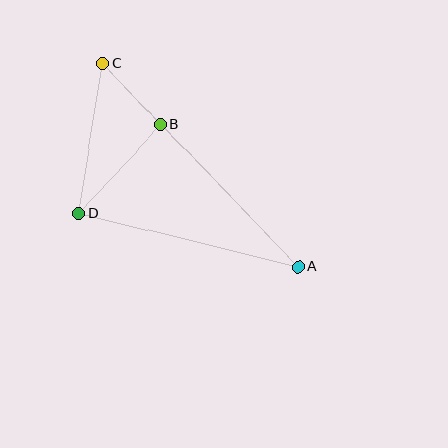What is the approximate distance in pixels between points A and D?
The distance between A and D is approximately 226 pixels.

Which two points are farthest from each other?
Points A and C are farthest from each other.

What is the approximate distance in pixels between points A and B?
The distance between A and B is approximately 198 pixels.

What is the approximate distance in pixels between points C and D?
The distance between C and D is approximately 152 pixels.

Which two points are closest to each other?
Points B and C are closest to each other.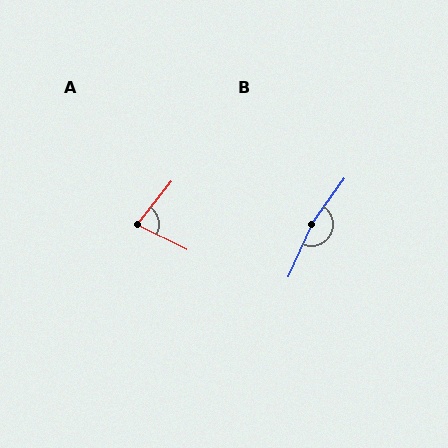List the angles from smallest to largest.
A (79°), B (169°).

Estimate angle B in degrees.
Approximately 169 degrees.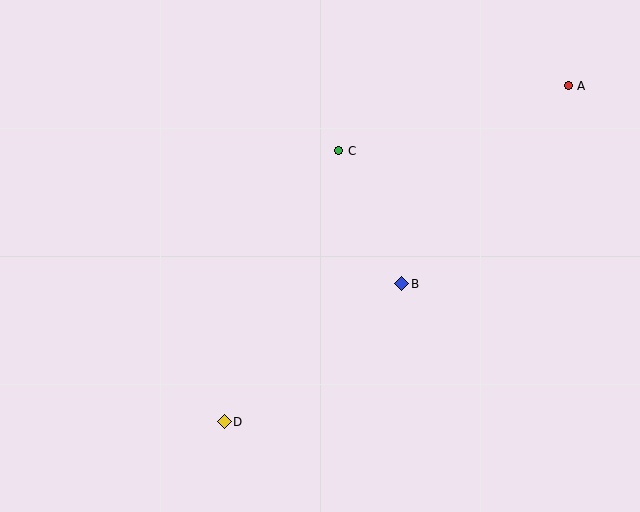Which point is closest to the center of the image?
Point B at (402, 284) is closest to the center.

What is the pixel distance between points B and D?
The distance between B and D is 225 pixels.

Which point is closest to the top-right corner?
Point A is closest to the top-right corner.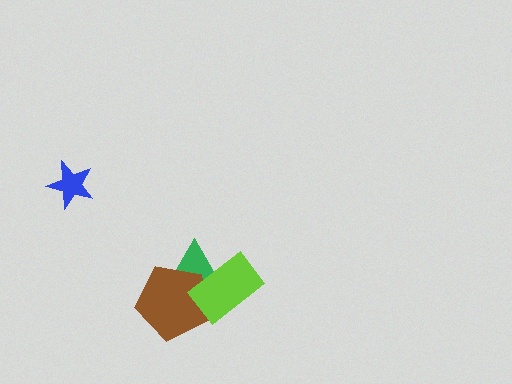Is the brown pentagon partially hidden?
Yes, it is partially covered by another shape.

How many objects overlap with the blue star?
0 objects overlap with the blue star.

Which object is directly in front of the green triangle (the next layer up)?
The brown pentagon is directly in front of the green triangle.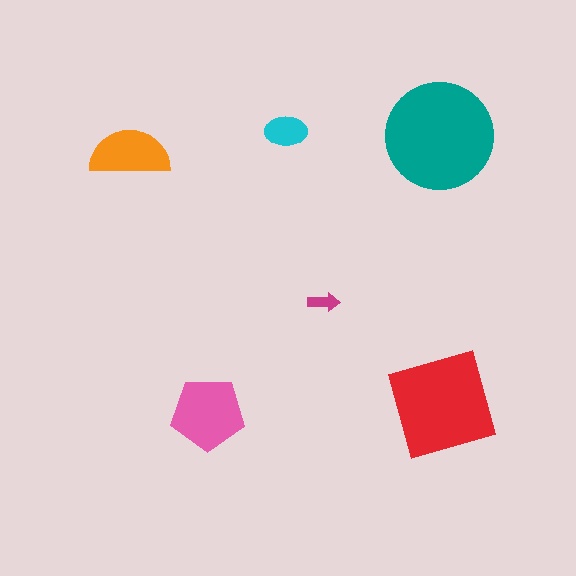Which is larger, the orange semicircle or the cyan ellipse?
The orange semicircle.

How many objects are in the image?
There are 6 objects in the image.